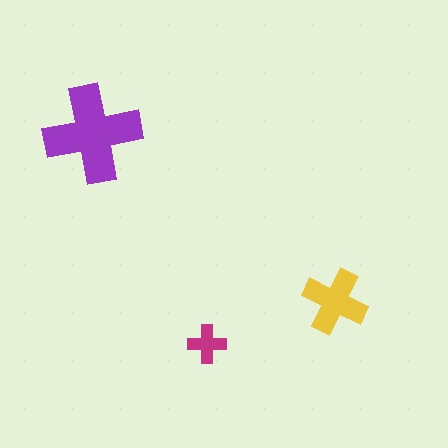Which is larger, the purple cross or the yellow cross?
The purple one.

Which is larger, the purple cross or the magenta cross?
The purple one.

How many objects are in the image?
There are 3 objects in the image.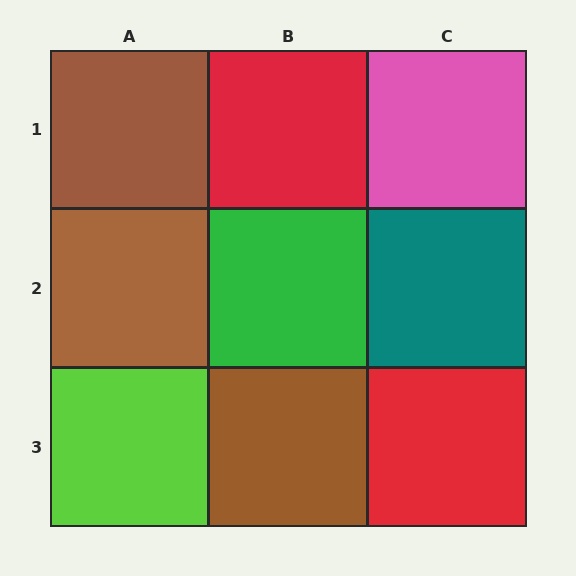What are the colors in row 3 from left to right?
Lime, brown, red.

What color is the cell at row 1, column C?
Pink.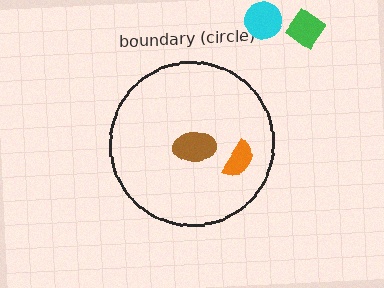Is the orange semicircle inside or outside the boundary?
Inside.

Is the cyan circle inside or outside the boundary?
Outside.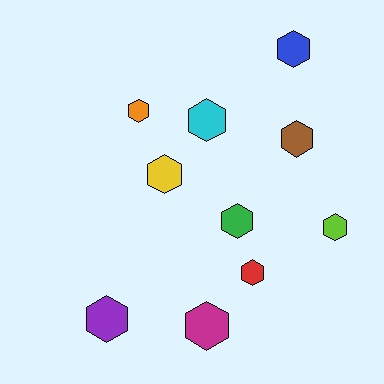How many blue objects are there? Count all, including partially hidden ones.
There is 1 blue object.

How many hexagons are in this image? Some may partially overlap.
There are 10 hexagons.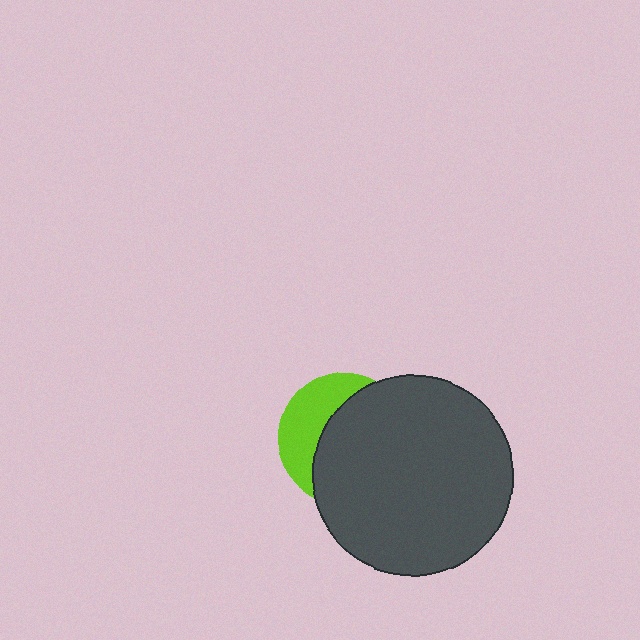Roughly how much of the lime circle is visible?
A small part of it is visible (roughly 36%).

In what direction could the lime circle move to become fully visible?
The lime circle could move left. That would shift it out from behind the dark gray circle entirely.